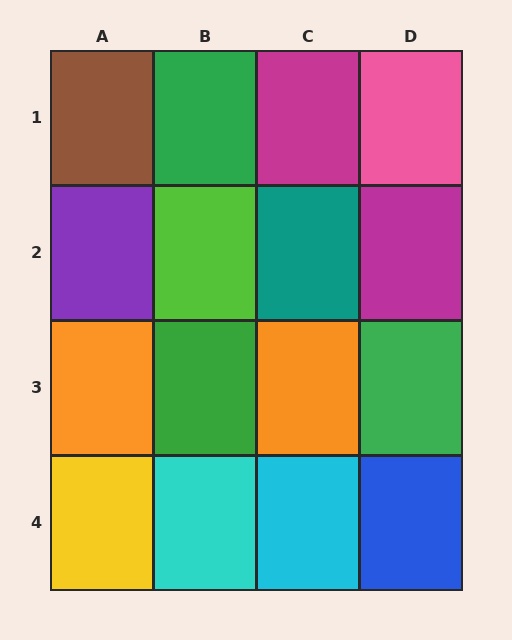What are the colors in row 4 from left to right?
Yellow, cyan, cyan, blue.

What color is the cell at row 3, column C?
Orange.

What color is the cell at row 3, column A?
Orange.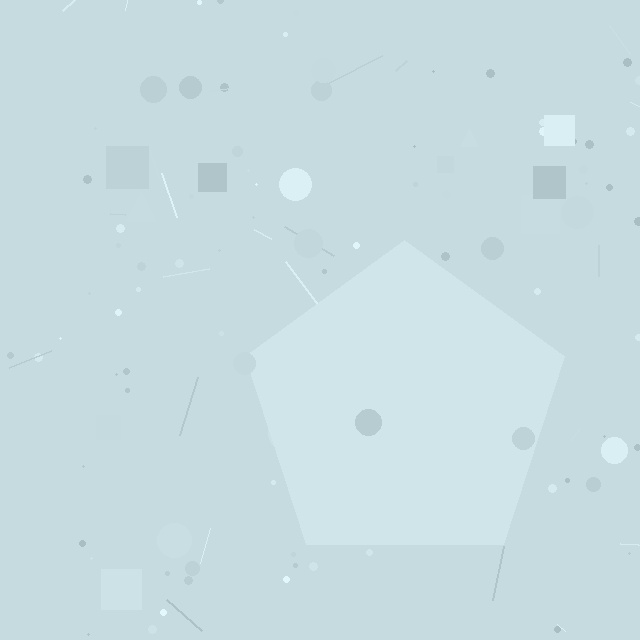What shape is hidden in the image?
A pentagon is hidden in the image.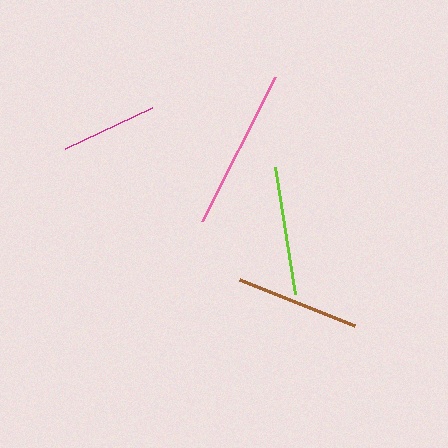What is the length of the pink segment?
The pink segment is approximately 161 pixels long.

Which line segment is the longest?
The pink line is the longest at approximately 161 pixels.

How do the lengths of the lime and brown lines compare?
The lime and brown lines are approximately the same length.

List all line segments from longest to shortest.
From longest to shortest: pink, lime, brown, magenta.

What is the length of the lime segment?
The lime segment is approximately 128 pixels long.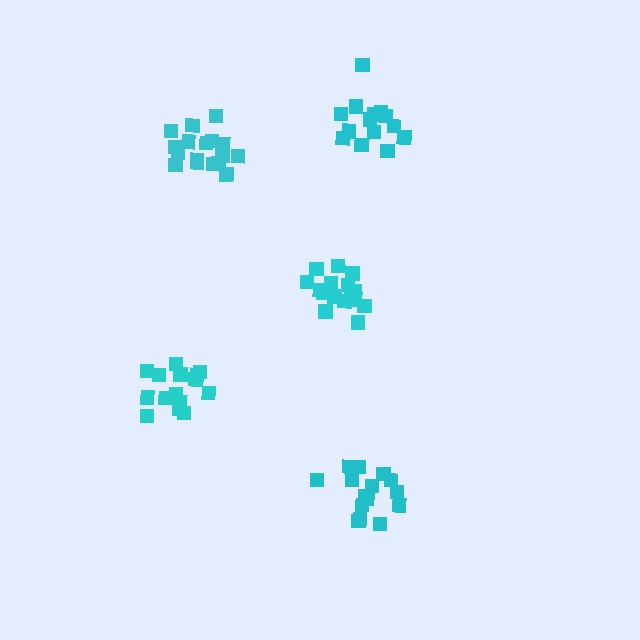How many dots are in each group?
Group 1: 15 dots, Group 2: 16 dots, Group 3: 15 dots, Group 4: 18 dots, Group 5: 15 dots (79 total).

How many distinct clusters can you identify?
There are 5 distinct clusters.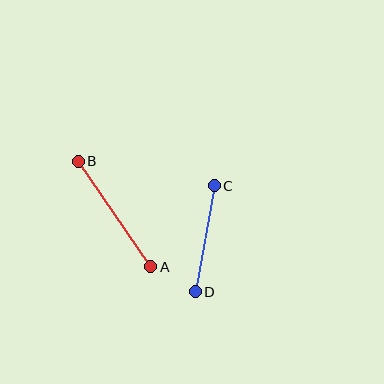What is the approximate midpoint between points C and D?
The midpoint is at approximately (205, 239) pixels.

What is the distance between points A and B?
The distance is approximately 128 pixels.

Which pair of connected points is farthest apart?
Points A and B are farthest apart.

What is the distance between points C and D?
The distance is approximately 108 pixels.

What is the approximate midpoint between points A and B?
The midpoint is at approximately (115, 214) pixels.